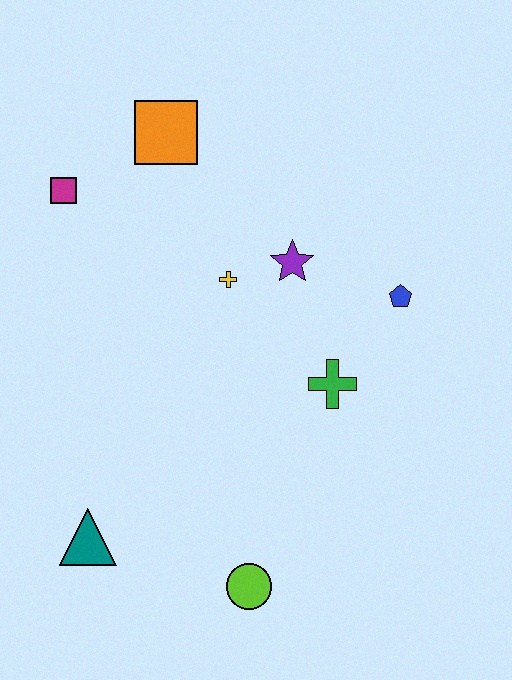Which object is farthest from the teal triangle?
The orange square is farthest from the teal triangle.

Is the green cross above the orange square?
No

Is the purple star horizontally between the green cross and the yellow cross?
Yes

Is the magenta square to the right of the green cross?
No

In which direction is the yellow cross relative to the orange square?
The yellow cross is below the orange square.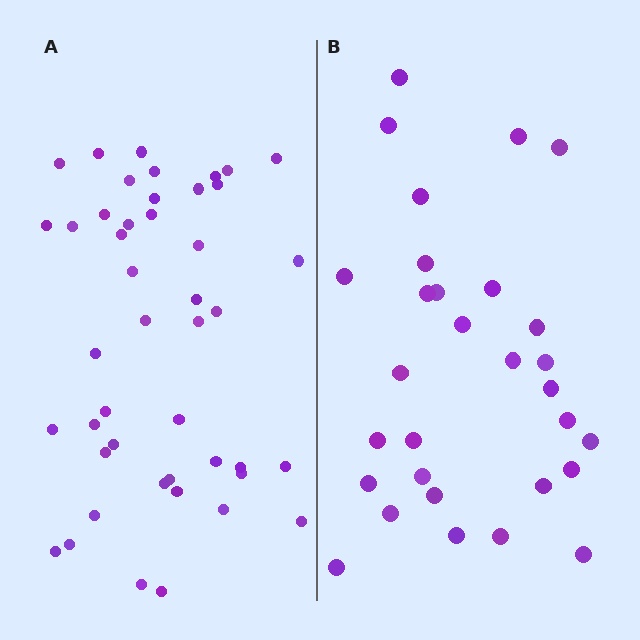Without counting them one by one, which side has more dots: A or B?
Region A (the left region) has more dots.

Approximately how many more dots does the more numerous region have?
Region A has approximately 15 more dots than region B.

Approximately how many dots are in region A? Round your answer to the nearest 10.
About 40 dots. (The exact count is 45, which rounds to 40.)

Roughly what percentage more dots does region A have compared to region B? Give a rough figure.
About 50% more.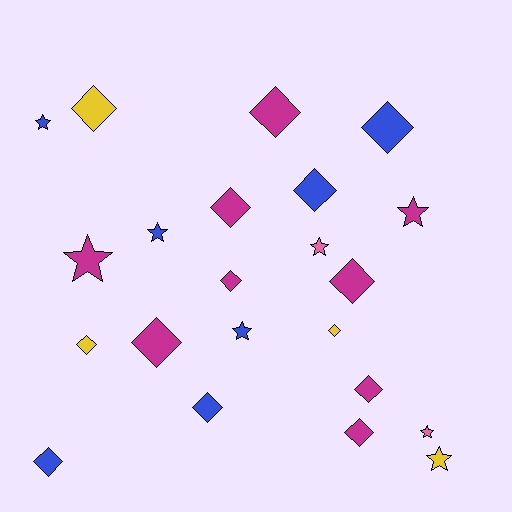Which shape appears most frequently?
Diamond, with 14 objects.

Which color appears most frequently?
Magenta, with 9 objects.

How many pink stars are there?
There are 2 pink stars.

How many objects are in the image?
There are 22 objects.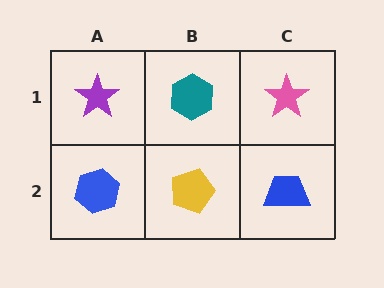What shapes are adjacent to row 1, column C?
A blue trapezoid (row 2, column C), a teal hexagon (row 1, column B).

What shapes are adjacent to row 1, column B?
A yellow pentagon (row 2, column B), a purple star (row 1, column A), a pink star (row 1, column C).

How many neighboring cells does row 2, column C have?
2.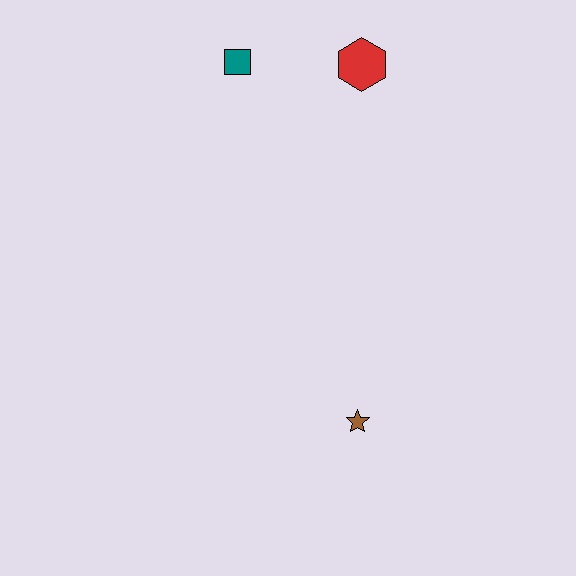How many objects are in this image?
There are 3 objects.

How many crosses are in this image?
There are no crosses.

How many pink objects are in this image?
There are no pink objects.